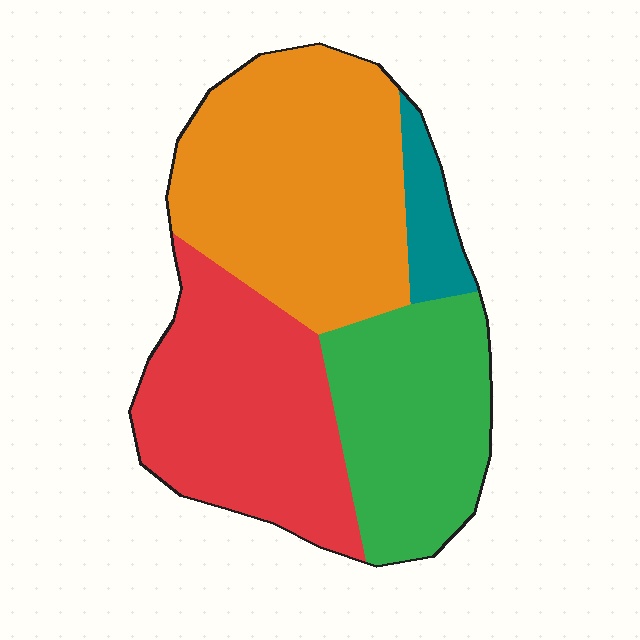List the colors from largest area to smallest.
From largest to smallest: orange, red, green, teal.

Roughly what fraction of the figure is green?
Green covers about 25% of the figure.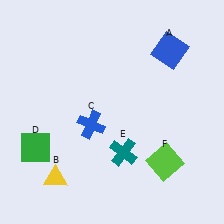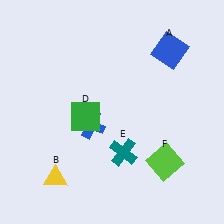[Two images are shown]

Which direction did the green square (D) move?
The green square (D) moved right.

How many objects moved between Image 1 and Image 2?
1 object moved between the two images.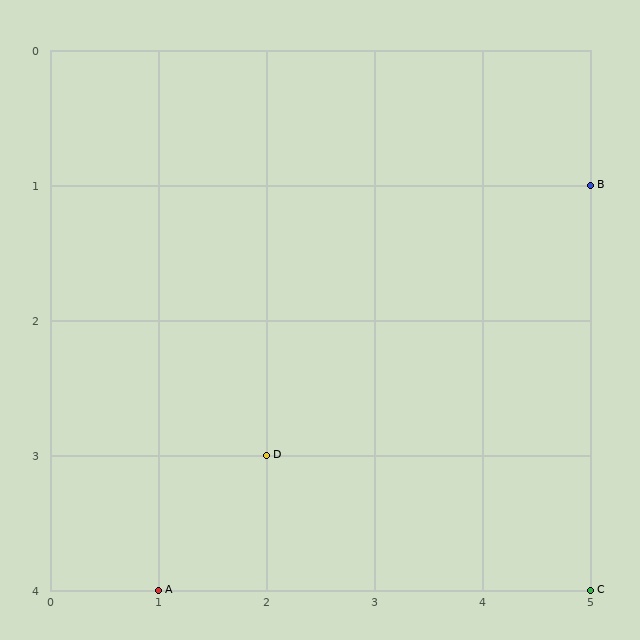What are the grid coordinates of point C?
Point C is at grid coordinates (5, 4).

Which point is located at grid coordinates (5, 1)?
Point B is at (5, 1).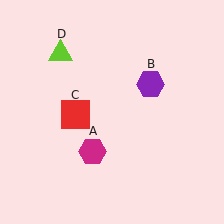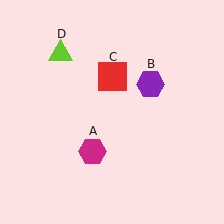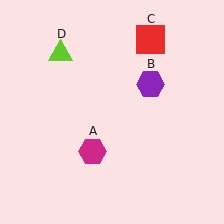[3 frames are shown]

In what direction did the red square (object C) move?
The red square (object C) moved up and to the right.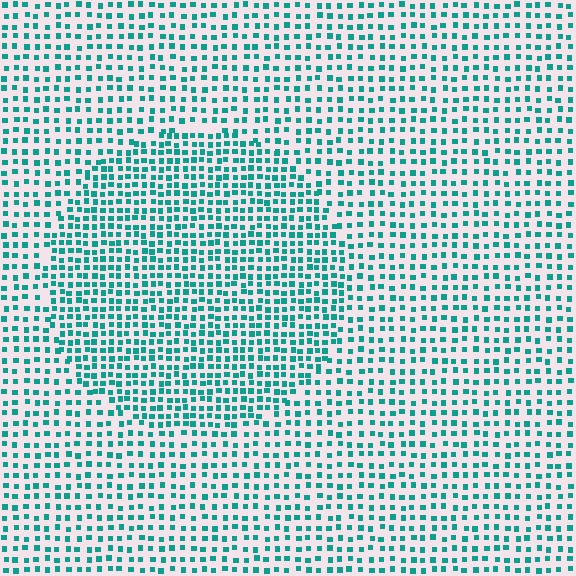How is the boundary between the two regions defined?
The boundary is defined by a change in element density (approximately 1.6x ratio). All elements are the same color, size, and shape.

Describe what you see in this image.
The image contains small teal elements arranged at two different densities. A circle-shaped region is visible where the elements are more densely packed than the surrounding area.